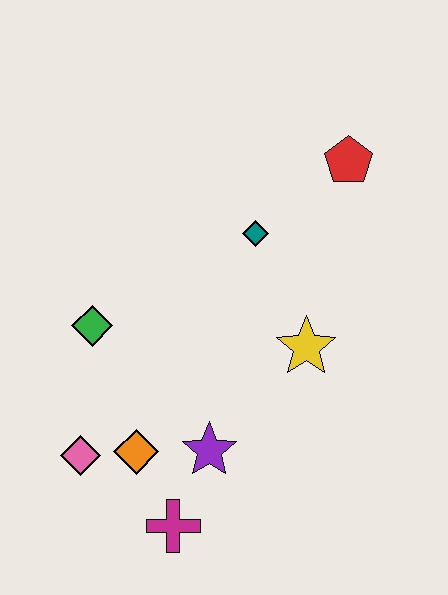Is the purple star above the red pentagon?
No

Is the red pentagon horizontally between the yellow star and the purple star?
No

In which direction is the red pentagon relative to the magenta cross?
The red pentagon is above the magenta cross.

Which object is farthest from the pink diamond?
The red pentagon is farthest from the pink diamond.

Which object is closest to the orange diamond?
The pink diamond is closest to the orange diamond.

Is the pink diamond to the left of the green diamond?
Yes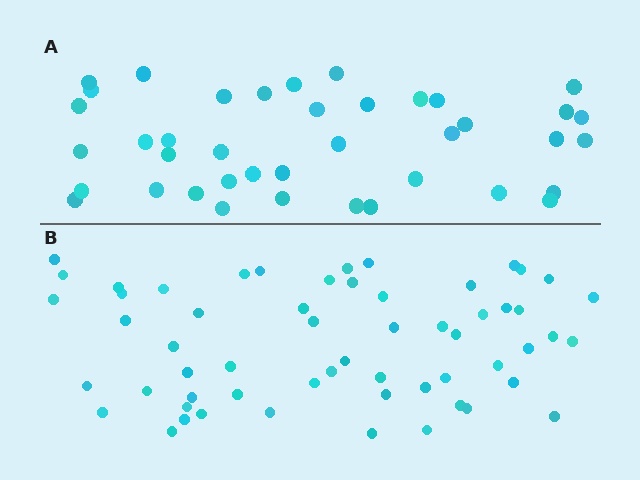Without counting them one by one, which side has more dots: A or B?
Region B (the bottom region) has more dots.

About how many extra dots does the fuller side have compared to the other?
Region B has approximately 20 more dots than region A.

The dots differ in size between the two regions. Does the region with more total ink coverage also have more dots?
No. Region A has more total ink coverage because its dots are larger, but region B actually contains more individual dots. Total area can be misleading — the number of items is what matters here.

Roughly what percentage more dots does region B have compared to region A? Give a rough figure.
About 45% more.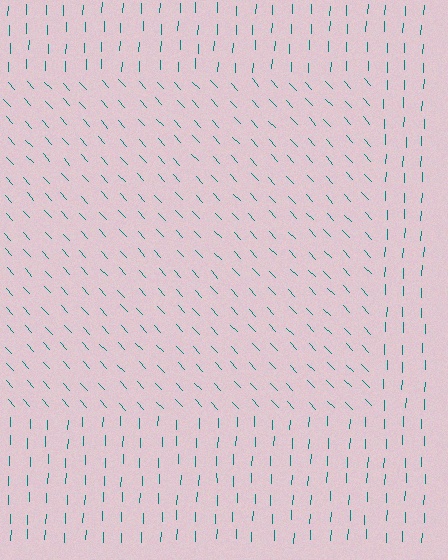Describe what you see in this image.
The image is filled with small teal line segments. A rectangle region in the image has lines oriented differently from the surrounding lines, creating a visible texture boundary.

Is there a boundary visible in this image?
Yes, there is a texture boundary formed by a change in line orientation.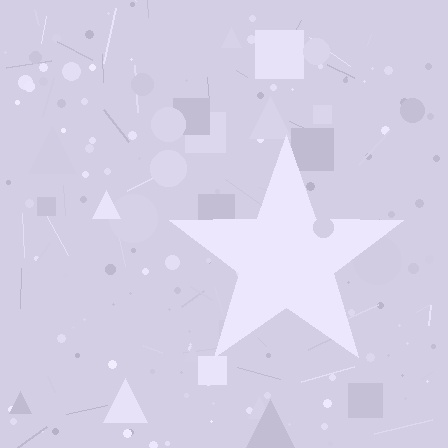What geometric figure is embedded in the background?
A star is embedded in the background.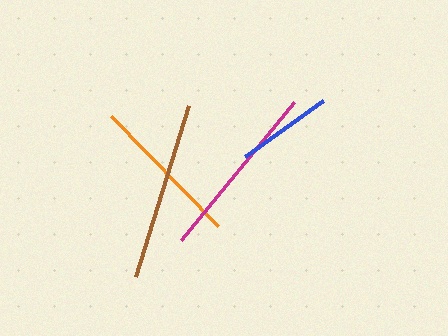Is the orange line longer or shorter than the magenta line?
The magenta line is longer than the orange line.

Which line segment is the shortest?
The blue line is the shortest at approximately 96 pixels.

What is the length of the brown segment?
The brown segment is approximately 179 pixels long.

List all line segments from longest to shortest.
From longest to shortest: brown, magenta, orange, blue.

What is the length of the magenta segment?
The magenta segment is approximately 179 pixels long.